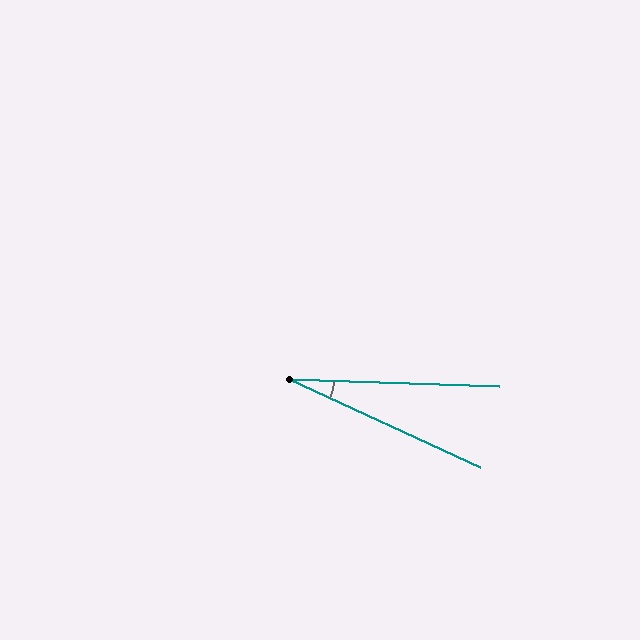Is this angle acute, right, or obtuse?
It is acute.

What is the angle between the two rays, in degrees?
Approximately 23 degrees.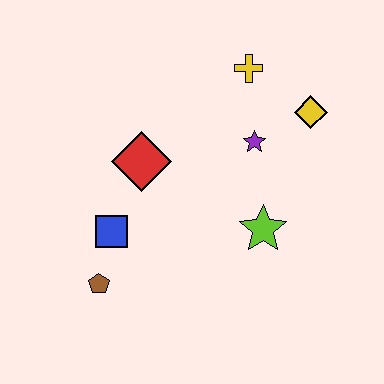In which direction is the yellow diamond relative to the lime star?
The yellow diamond is above the lime star.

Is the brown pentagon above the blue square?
No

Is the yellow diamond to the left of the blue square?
No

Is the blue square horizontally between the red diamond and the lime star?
No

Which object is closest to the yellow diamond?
The purple star is closest to the yellow diamond.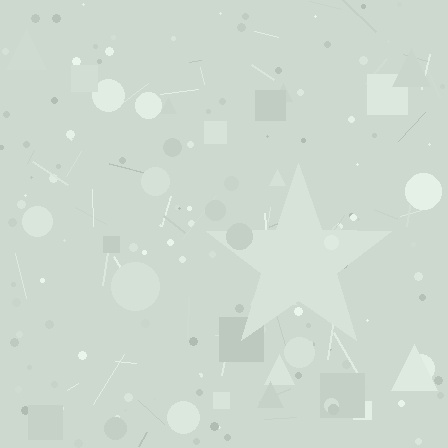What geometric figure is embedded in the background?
A star is embedded in the background.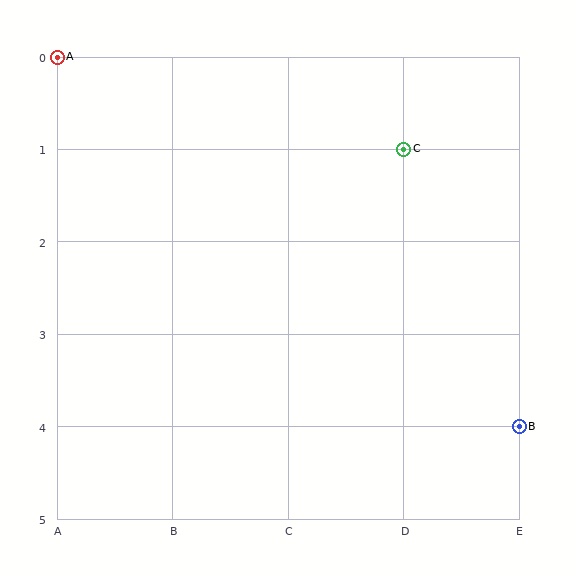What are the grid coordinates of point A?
Point A is at grid coordinates (A, 0).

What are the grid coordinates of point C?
Point C is at grid coordinates (D, 1).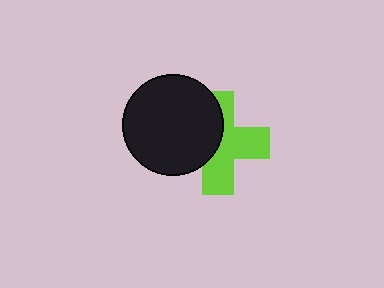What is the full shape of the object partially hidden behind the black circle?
The partially hidden object is a lime cross.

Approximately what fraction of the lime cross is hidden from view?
Roughly 43% of the lime cross is hidden behind the black circle.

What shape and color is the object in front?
The object in front is a black circle.